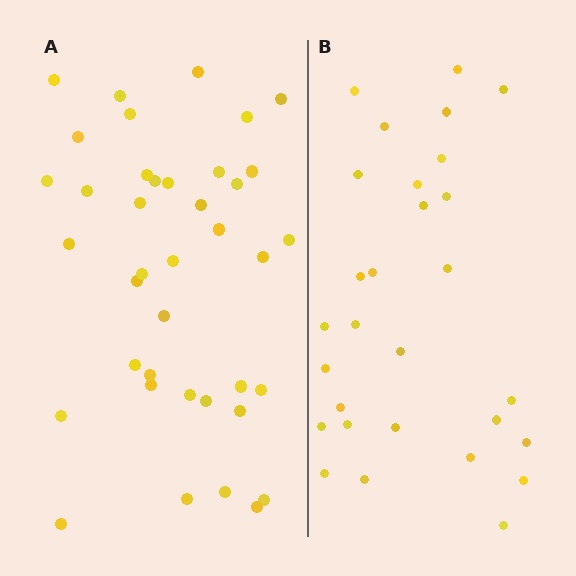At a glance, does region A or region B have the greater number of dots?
Region A (the left region) has more dots.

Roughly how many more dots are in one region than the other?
Region A has roughly 10 or so more dots than region B.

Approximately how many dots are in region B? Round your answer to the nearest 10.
About 30 dots. (The exact count is 29, which rounds to 30.)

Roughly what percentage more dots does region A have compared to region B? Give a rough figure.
About 35% more.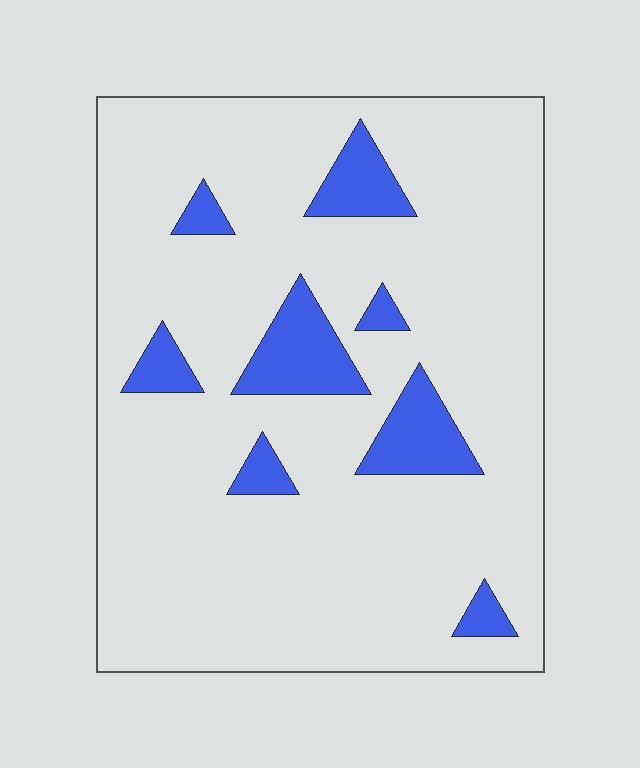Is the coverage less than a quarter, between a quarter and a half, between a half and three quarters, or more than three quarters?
Less than a quarter.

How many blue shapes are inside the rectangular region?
8.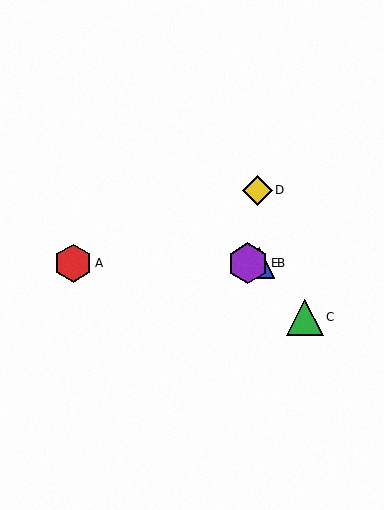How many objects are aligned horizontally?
3 objects (A, B, E) are aligned horizontally.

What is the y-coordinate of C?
Object C is at y≈317.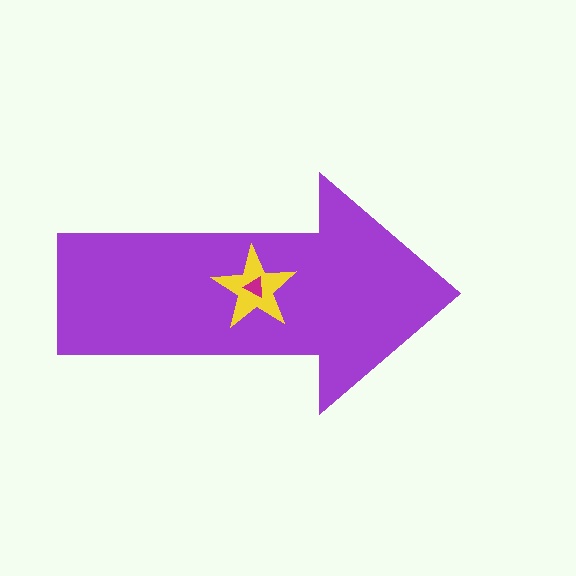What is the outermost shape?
The purple arrow.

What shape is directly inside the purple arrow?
The yellow star.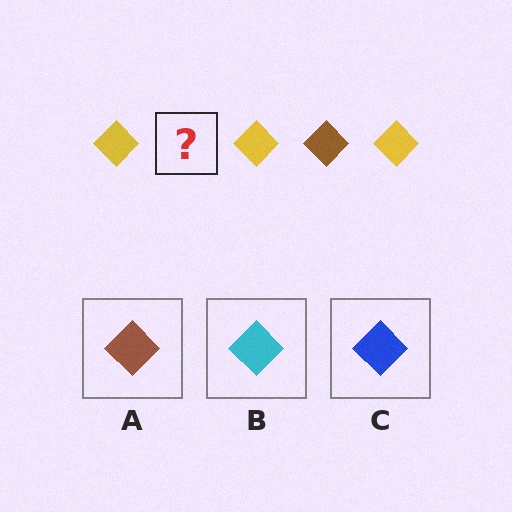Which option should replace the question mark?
Option A.